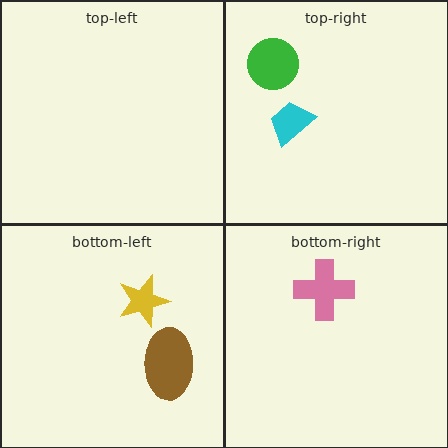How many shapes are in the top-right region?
2.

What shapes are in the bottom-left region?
The brown ellipse, the yellow star.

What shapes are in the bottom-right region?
The pink cross.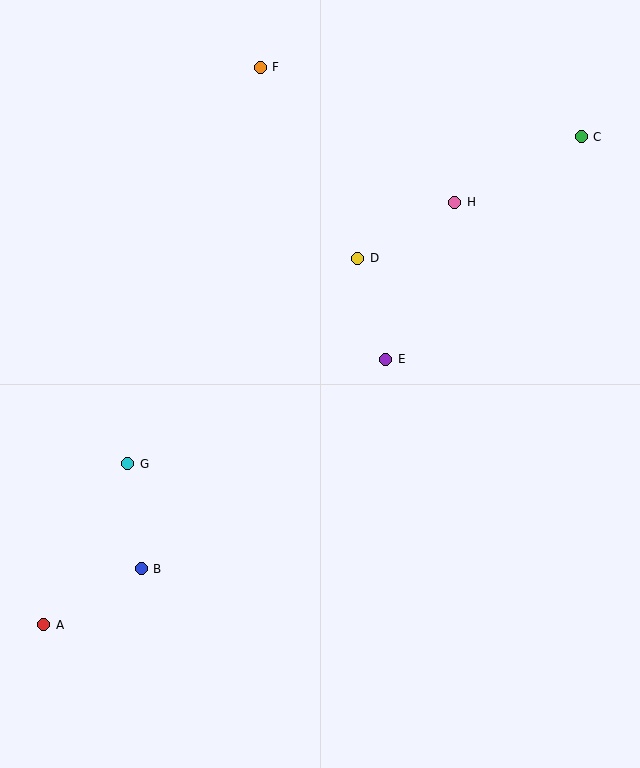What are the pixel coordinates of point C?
Point C is at (581, 137).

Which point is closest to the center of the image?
Point E at (386, 359) is closest to the center.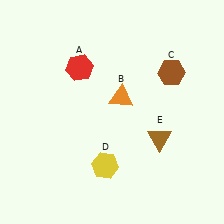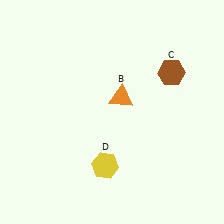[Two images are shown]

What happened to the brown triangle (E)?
The brown triangle (E) was removed in Image 2. It was in the bottom-right area of Image 1.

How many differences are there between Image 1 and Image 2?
There are 2 differences between the two images.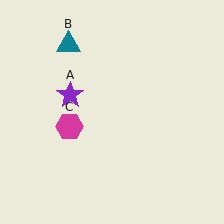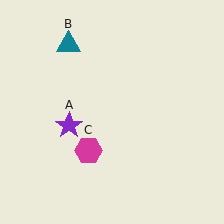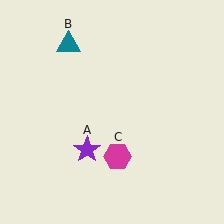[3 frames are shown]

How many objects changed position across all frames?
2 objects changed position: purple star (object A), magenta hexagon (object C).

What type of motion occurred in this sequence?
The purple star (object A), magenta hexagon (object C) rotated counterclockwise around the center of the scene.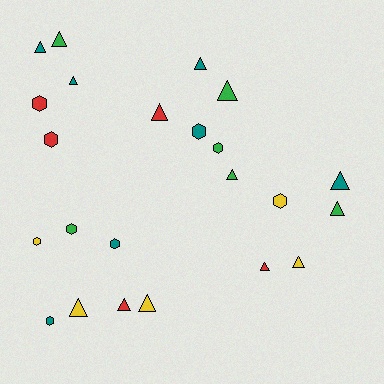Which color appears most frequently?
Teal, with 7 objects.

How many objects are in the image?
There are 23 objects.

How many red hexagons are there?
There are 2 red hexagons.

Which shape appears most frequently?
Triangle, with 14 objects.